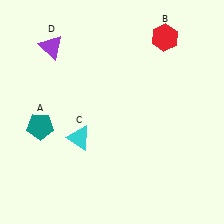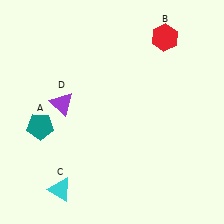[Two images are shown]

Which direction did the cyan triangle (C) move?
The cyan triangle (C) moved down.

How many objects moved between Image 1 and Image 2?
2 objects moved between the two images.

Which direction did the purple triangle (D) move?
The purple triangle (D) moved down.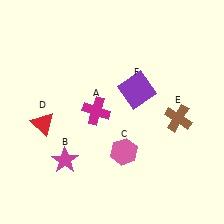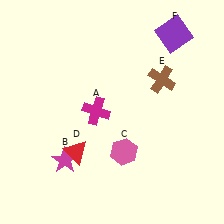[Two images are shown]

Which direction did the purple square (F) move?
The purple square (F) moved up.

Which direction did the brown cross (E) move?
The brown cross (E) moved up.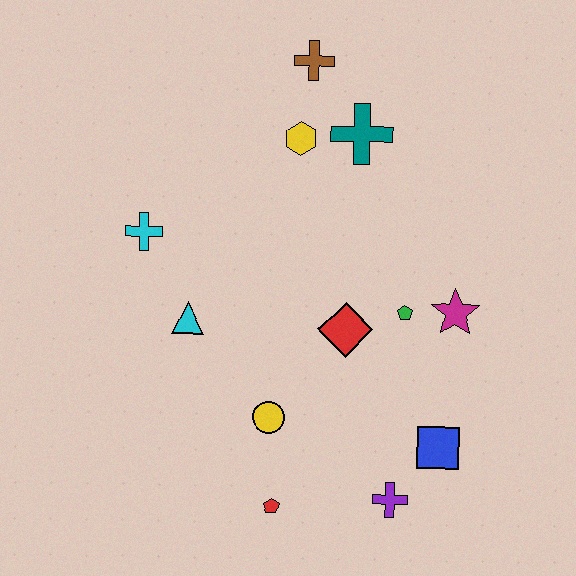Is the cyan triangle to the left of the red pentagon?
Yes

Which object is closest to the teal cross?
The yellow hexagon is closest to the teal cross.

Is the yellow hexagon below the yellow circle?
No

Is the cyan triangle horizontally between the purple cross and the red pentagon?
No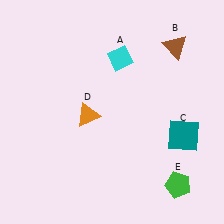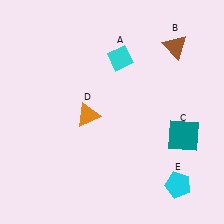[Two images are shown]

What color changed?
The pentagon (E) changed from green in Image 1 to cyan in Image 2.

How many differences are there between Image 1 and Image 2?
There is 1 difference between the two images.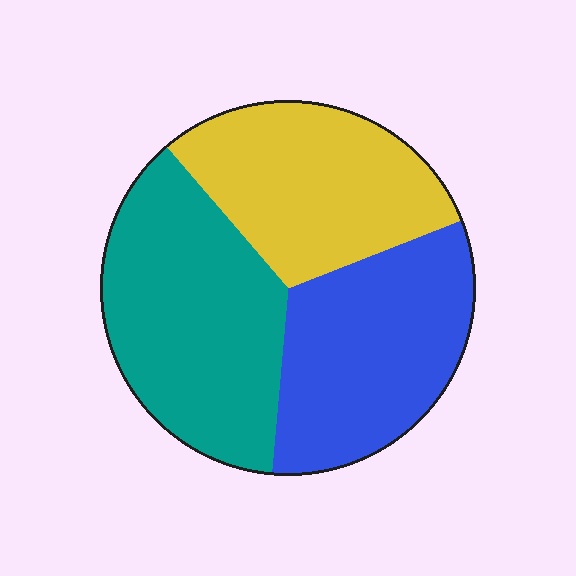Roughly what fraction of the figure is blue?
Blue covers around 30% of the figure.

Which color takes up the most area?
Teal, at roughly 35%.